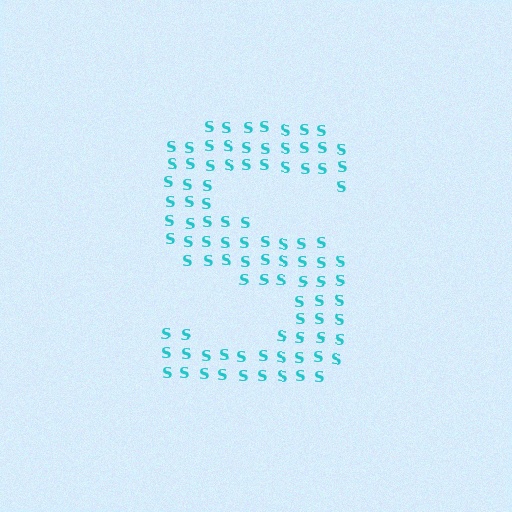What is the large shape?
The large shape is the letter S.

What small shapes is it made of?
It is made of small letter S's.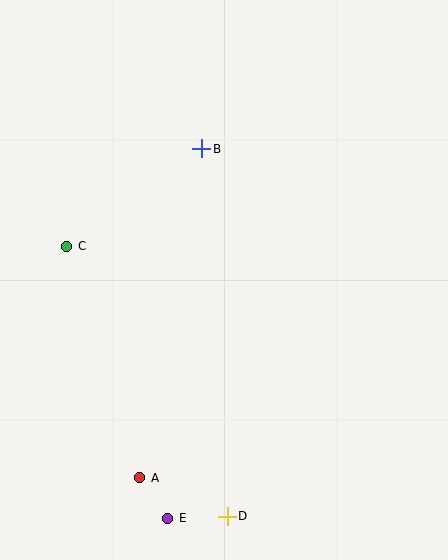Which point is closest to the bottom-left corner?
Point A is closest to the bottom-left corner.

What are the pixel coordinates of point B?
Point B is at (202, 149).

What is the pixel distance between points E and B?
The distance between E and B is 371 pixels.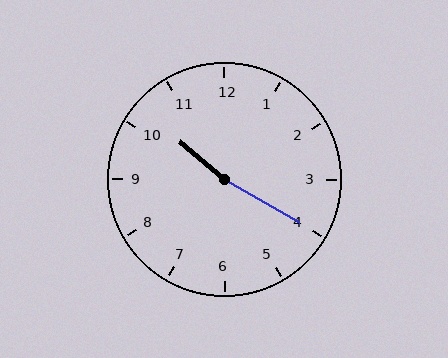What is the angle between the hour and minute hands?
Approximately 170 degrees.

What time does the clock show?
10:20.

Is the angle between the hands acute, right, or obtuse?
It is obtuse.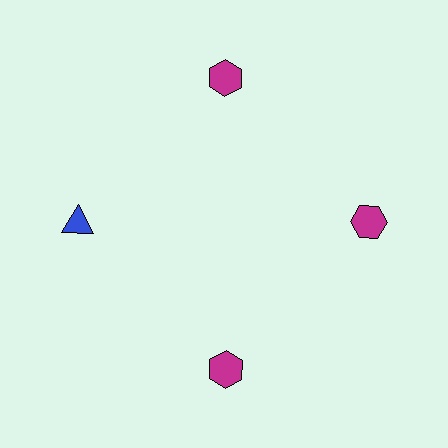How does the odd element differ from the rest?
It differs in both color (blue instead of magenta) and shape (triangle instead of hexagon).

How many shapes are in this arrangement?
There are 4 shapes arranged in a ring pattern.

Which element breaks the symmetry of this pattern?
The blue triangle at roughly the 9 o'clock position breaks the symmetry. All other shapes are magenta hexagons.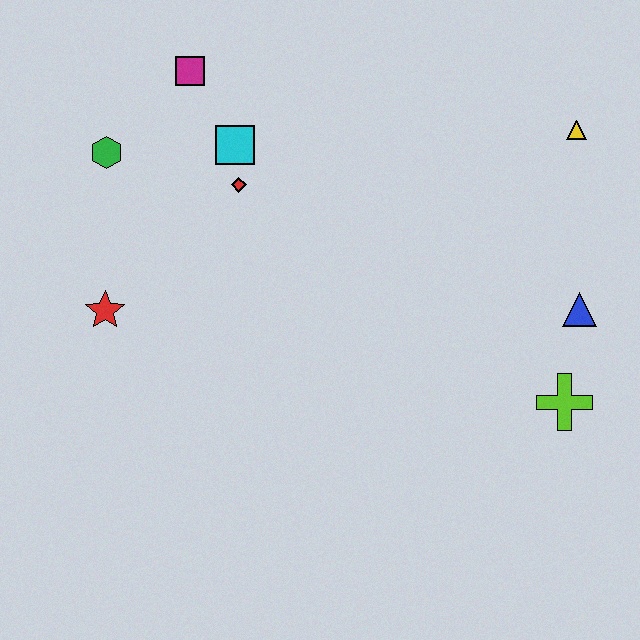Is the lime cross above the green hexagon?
No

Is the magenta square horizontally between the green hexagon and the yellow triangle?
Yes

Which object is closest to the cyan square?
The red diamond is closest to the cyan square.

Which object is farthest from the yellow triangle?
The red star is farthest from the yellow triangle.